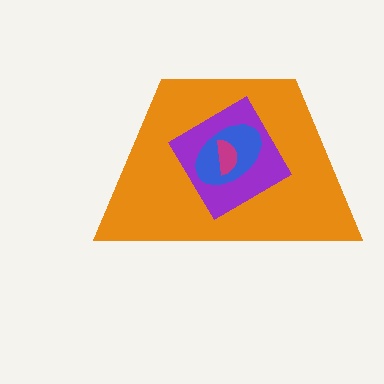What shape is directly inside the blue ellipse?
The magenta semicircle.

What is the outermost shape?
The orange trapezoid.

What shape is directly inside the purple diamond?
The blue ellipse.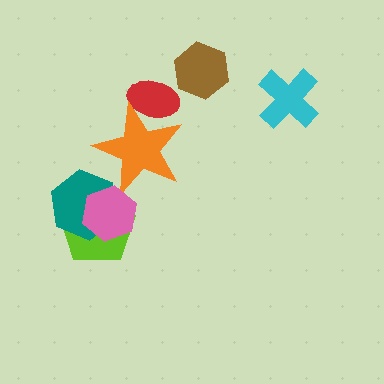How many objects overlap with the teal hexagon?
2 objects overlap with the teal hexagon.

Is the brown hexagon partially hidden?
No, no other shape covers it.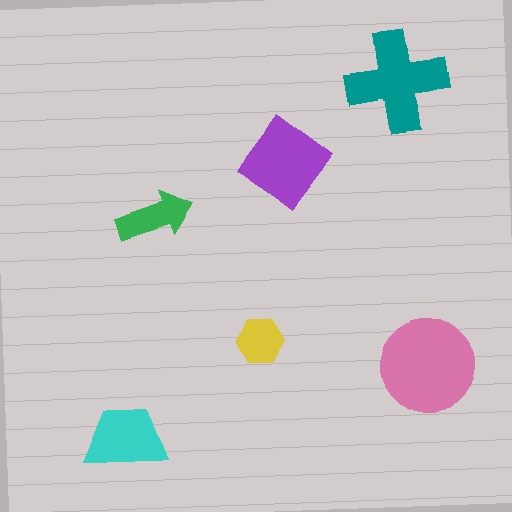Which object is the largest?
The pink circle.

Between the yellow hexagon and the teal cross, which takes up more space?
The teal cross.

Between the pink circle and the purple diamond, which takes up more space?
The pink circle.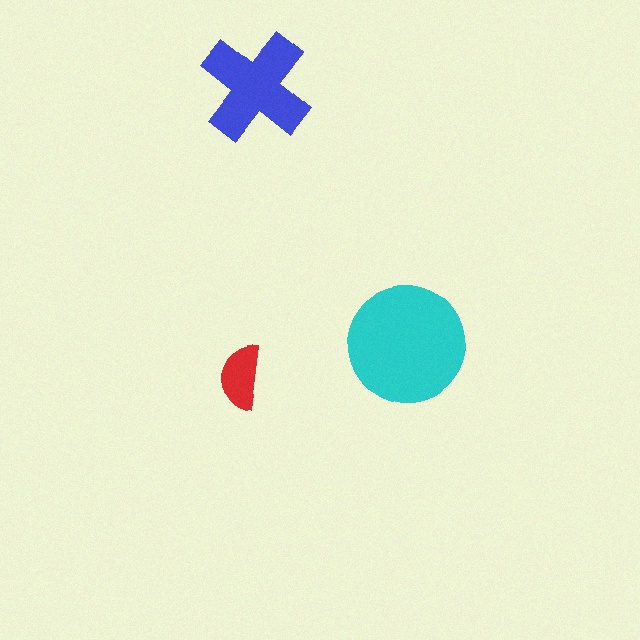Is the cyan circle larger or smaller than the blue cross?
Larger.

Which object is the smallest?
The red semicircle.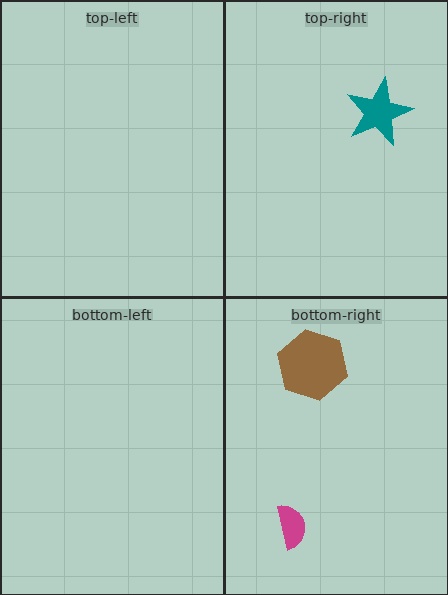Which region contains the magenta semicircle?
The bottom-right region.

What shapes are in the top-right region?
The teal star.